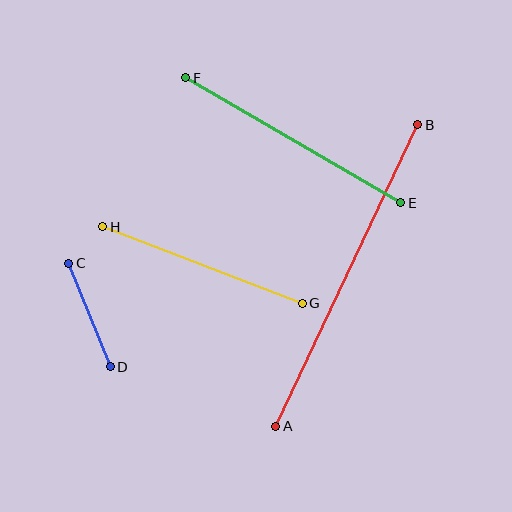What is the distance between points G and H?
The distance is approximately 214 pixels.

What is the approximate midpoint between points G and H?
The midpoint is at approximately (202, 265) pixels.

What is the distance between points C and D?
The distance is approximately 112 pixels.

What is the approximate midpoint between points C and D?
The midpoint is at approximately (90, 315) pixels.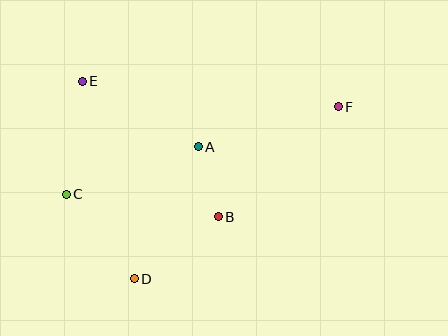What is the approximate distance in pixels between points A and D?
The distance between A and D is approximately 147 pixels.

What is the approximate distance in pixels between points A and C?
The distance between A and C is approximately 140 pixels.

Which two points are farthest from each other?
Points C and F are farthest from each other.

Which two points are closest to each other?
Points A and B are closest to each other.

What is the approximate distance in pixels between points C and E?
The distance between C and E is approximately 114 pixels.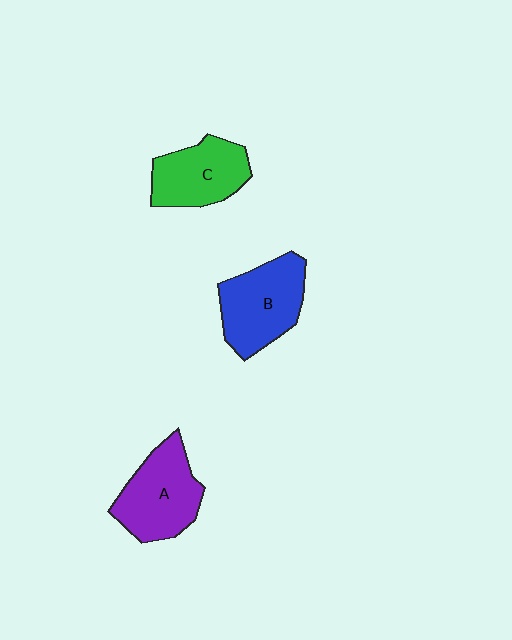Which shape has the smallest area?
Shape C (green).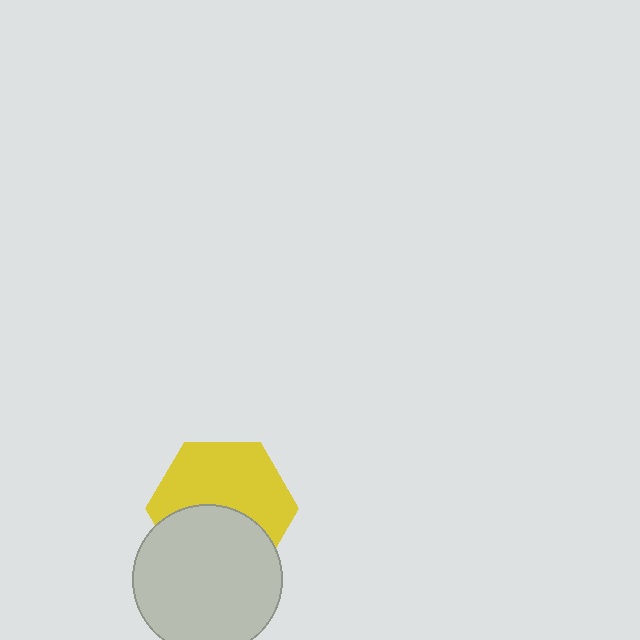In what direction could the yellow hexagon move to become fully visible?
The yellow hexagon could move up. That would shift it out from behind the light gray circle entirely.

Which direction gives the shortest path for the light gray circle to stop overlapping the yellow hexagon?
Moving down gives the shortest separation.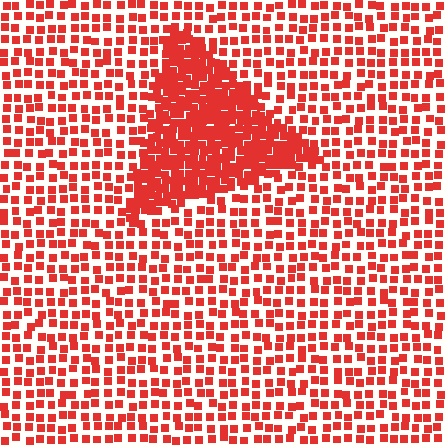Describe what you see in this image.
The image contains small red elements arranged at two different densities. A triangle-shaped region is visible where the elements are more densely packed than the surrounding area.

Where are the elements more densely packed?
The elements are more densely packed inside the triangle boundary.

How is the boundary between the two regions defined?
The boundary is defined by a change in element density (approximately 2.4x ratio). All elements are the same color, size, and shape.